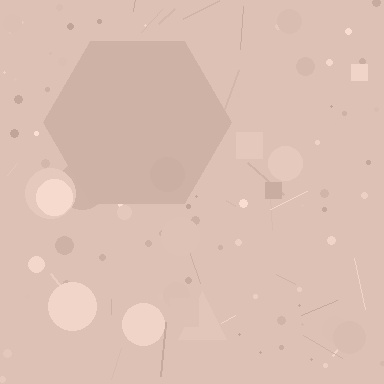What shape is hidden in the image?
A hexagon is hidden in the image.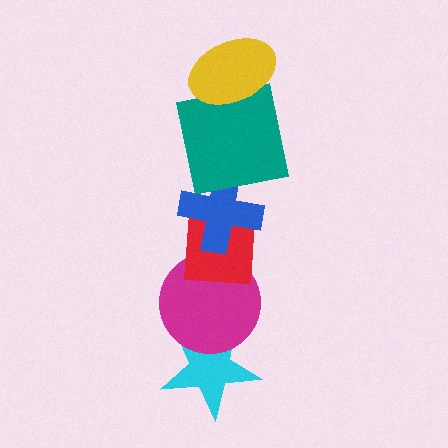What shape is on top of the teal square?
The yellow ellipse is on top of the teal square.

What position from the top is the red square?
The red square is 4th from the top.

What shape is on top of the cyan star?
The magenta circle is on top of the cyan star.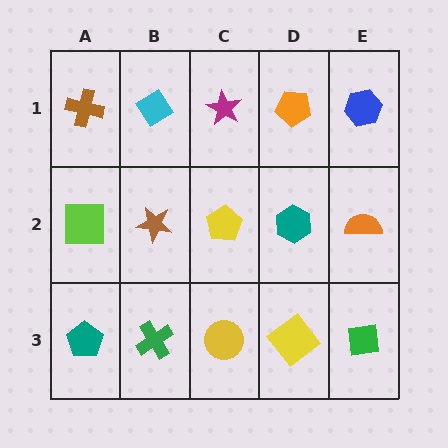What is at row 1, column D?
An orange pentagon.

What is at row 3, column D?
A yellow diamond.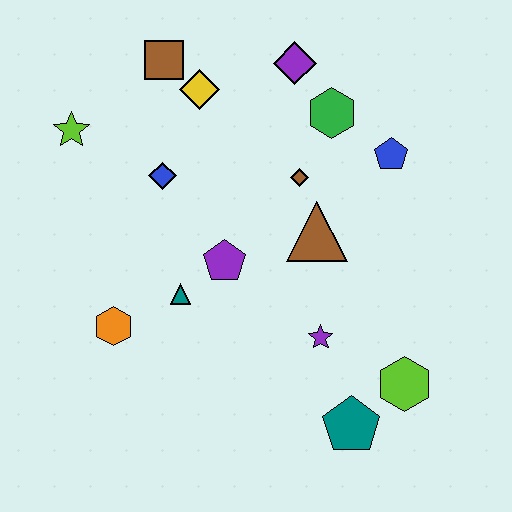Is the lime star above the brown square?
No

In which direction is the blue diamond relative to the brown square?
The blue diamond is below the brown square.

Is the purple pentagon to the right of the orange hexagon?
Yes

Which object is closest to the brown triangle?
The brown diamond is closest to the brown triangle.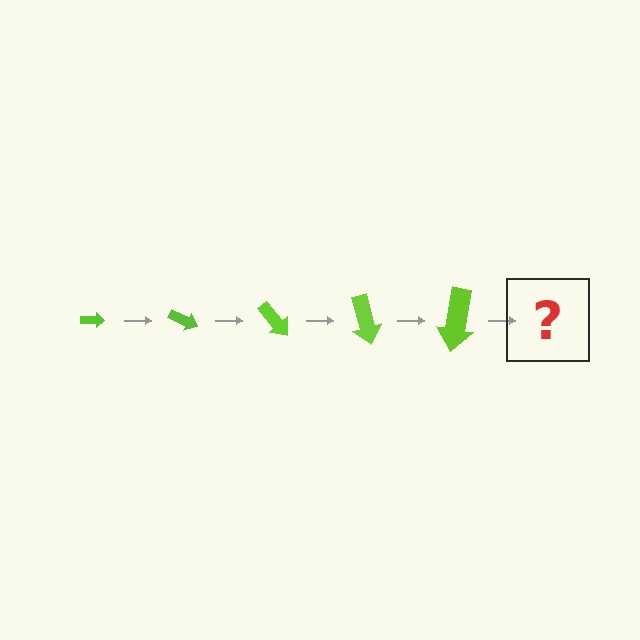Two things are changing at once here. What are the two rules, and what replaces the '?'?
The two rules are that the arrow grows larger each step and it rotates 25 degrees each step. The '?' should be an arrow, larger than the previous one and rotated 125 degrees from the start.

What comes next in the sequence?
The next element should be an arrow, larger than the previous one and rotated 125 degrees from the start.